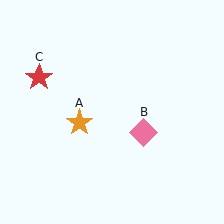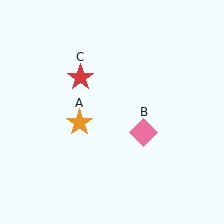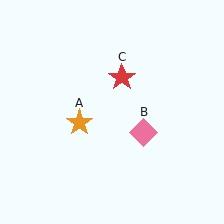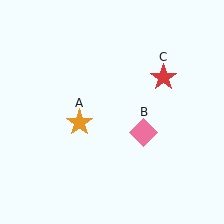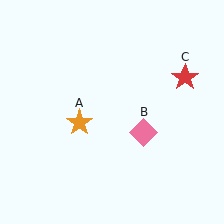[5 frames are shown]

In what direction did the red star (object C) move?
The red star (object C) moved right.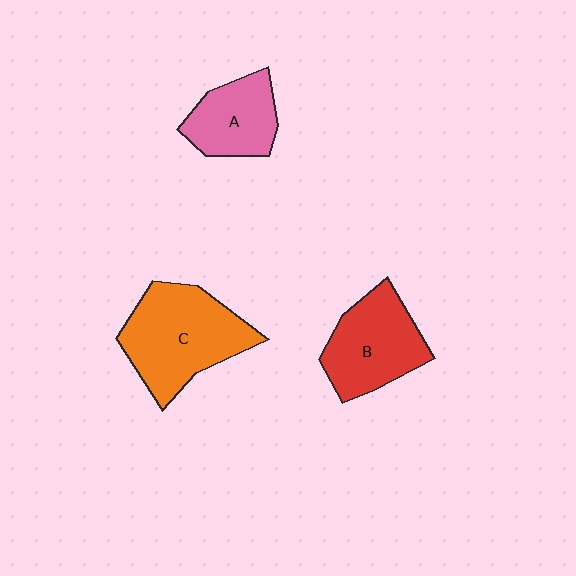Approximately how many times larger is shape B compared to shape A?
Approximately 1.3 times.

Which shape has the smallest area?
Shape A (pink).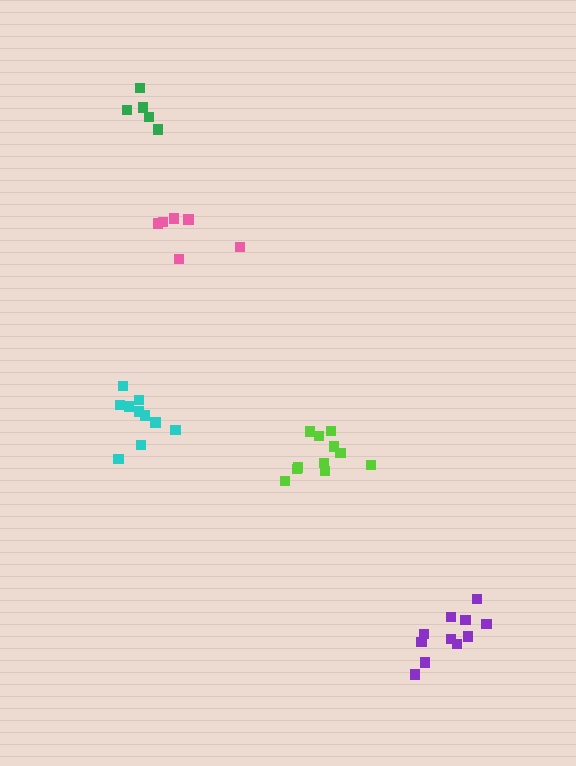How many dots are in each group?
Group 1: 10 dots, Group 2: 11 dots, Group 3: 5 dots, Group 4: 6 dots, Group 5: 11 dots (43 total).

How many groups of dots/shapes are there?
There are 5 groups.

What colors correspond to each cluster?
The clusters are colored: cyan, lime, green, pink, purple.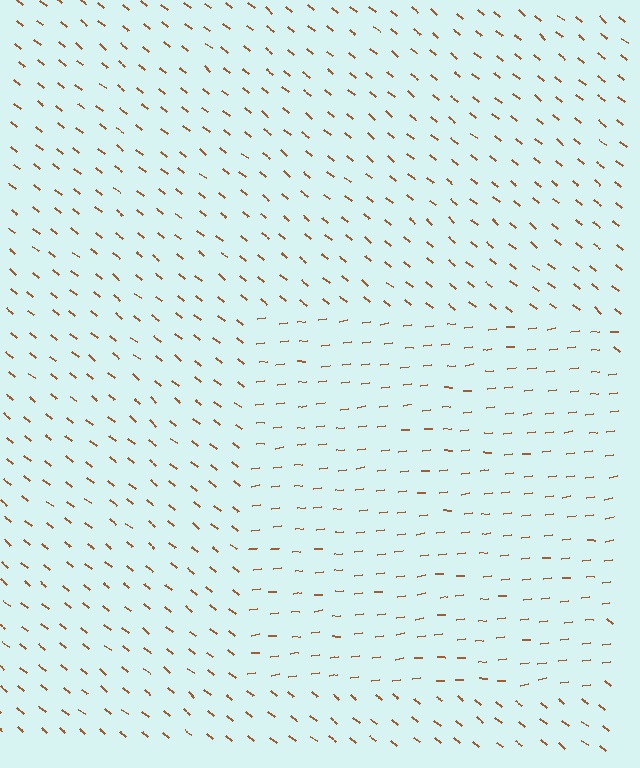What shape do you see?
I see a rectangle.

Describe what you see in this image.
The image is filled with small brown line segments. A rectangle region in the image has lines oriented differently from the surrounding lines, creating a visible texture boundary.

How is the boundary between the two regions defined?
The boundary is defined purely by a change in line orientation (approximately 45 degrees difference). All lines are the same color and thickness.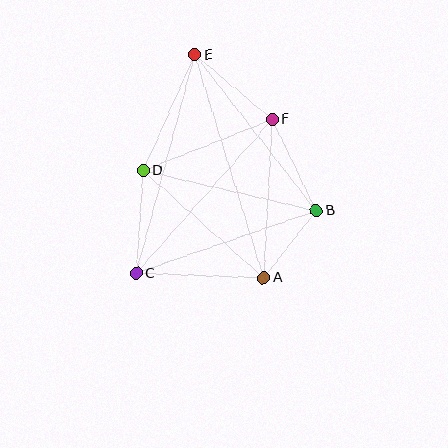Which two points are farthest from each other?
Points A and E are farthest from each other.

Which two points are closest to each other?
Points A and B are closest to each other.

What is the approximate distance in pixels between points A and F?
The distance between A and F is approximately 159 pixels.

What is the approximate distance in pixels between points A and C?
The distance between A and C is approximately 128 pixels.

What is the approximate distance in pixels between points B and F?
The distance between B and F is approximately 101 pixels.